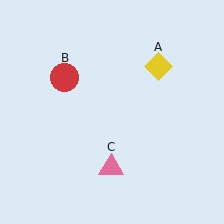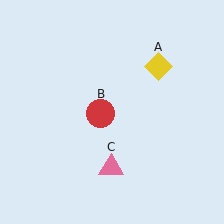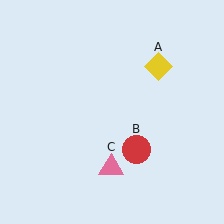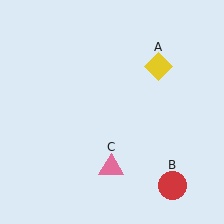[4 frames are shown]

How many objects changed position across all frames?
1 object changed position: red circle (object B).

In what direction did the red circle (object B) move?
The red circle (object B) moved down and to the right.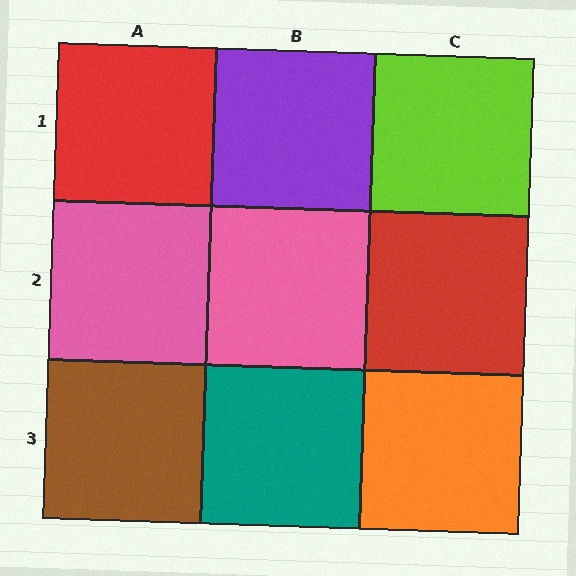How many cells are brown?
1 cell is brown.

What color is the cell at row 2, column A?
Pink.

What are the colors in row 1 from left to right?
Red, purple, lime.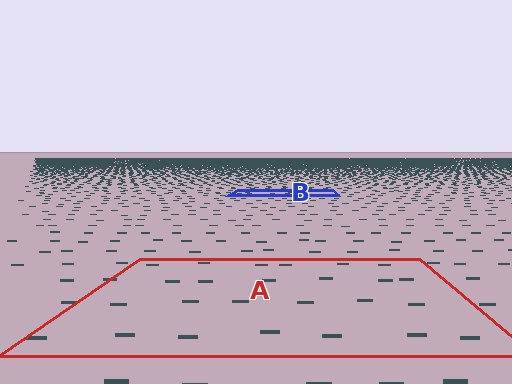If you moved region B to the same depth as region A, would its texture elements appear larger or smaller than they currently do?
They would appear larger. At a closer depth, the same texture elements are projected at a bigger on-screen size.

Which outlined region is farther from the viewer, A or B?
Region B is farther from the viewer — the texture elements inside it appear smaller and more densely packed.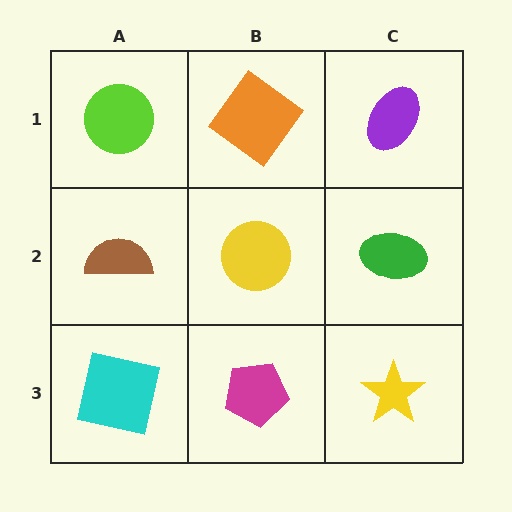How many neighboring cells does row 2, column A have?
3.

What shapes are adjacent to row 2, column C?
A purple ellipse (row 1, column C), a yellow star (row 3, column C), a yellow circle (row 2, column B).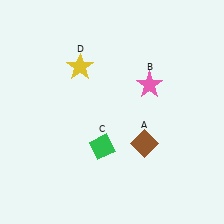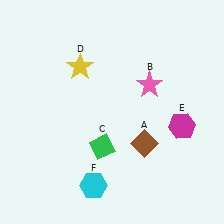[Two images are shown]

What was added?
A magenta hexagon (E), a cyan hexagon (F) were added in Image 2.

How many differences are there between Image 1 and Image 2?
There are 2 differences between the two images.